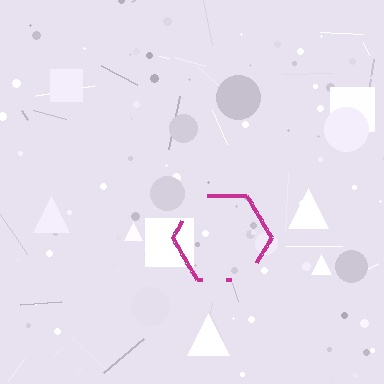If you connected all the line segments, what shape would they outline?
They would outline a hexagon.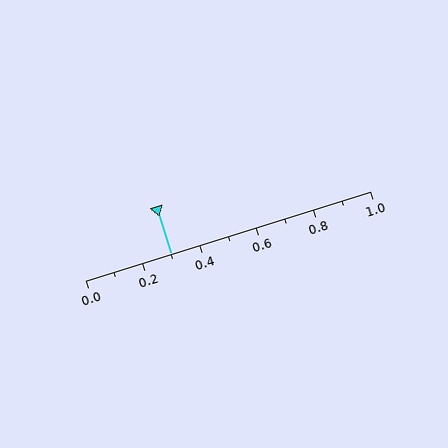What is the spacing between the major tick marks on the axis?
The major ticks are spaced 0.2 apart.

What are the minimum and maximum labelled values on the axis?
The axis runs from 0.0 to 1.0.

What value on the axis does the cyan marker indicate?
The marker indicates approximately 0.3.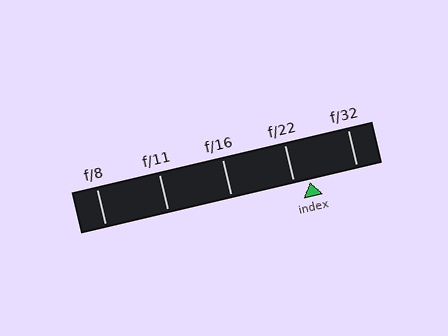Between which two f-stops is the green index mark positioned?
The index mark is between f/22 and f/32.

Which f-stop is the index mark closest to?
The index mark is closest to f/22.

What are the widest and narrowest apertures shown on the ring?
The widest aperture shown is f/8 and the narrowest is f/32.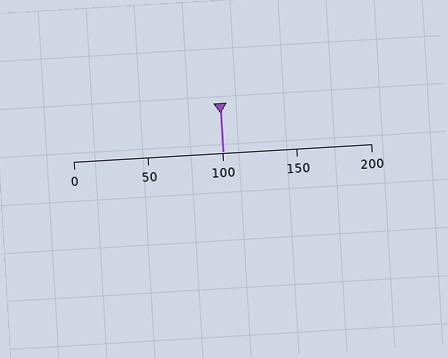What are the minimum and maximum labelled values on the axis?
The axis runs from 0 to 200.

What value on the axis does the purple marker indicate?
The marker indicates approximately 100.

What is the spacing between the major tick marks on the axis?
The major ticks are spaced 50 apart.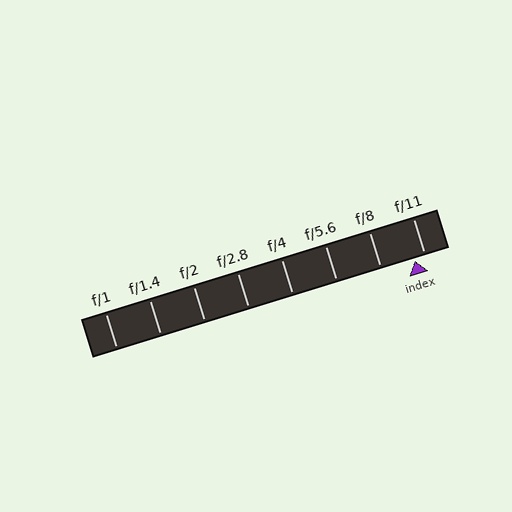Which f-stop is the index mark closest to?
The index mark is closest to f/11.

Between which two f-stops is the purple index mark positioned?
The index mark is between f/8 and f/11.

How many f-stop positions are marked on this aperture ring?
There are 8 f-stop positions marked.